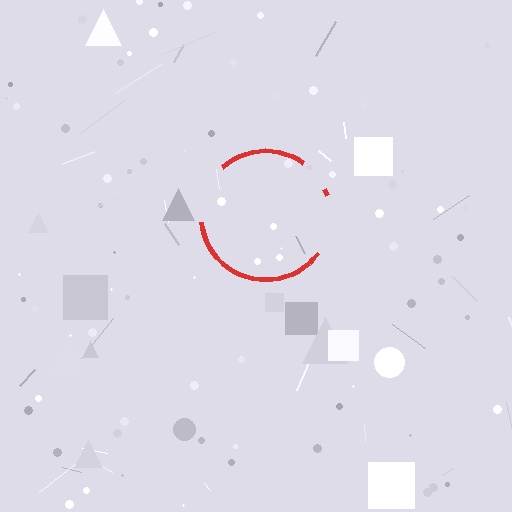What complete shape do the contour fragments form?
The contour fragments form a circle.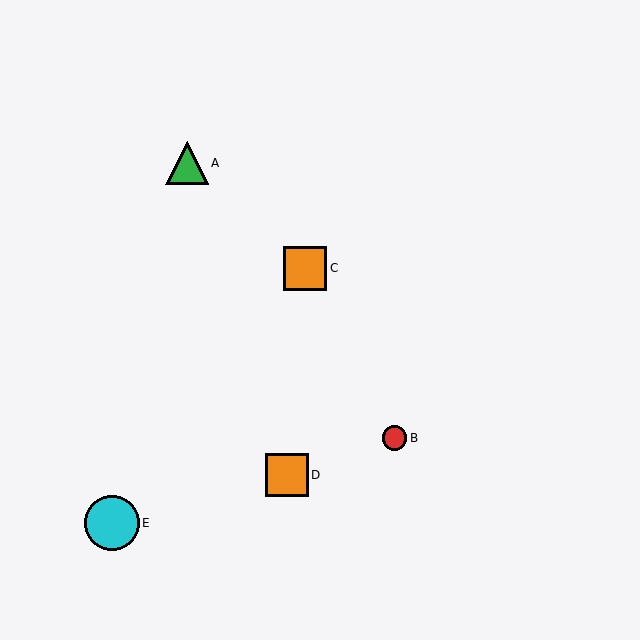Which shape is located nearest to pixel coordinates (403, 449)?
The red circle (labeled B) at (395, 438) is nearest to that location.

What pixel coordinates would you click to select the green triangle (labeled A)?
Click at (187, 163) to select the green triangle A.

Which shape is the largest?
The cyan circle (labeled E) is the largest.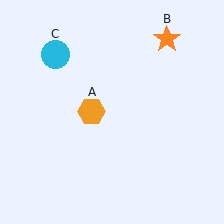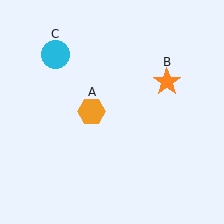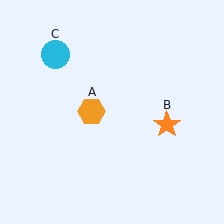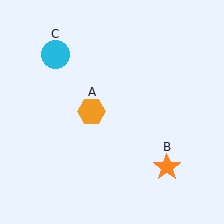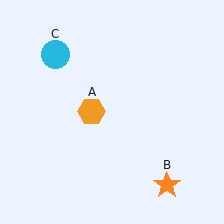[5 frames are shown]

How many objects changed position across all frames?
1 object changed position: orange star (object B).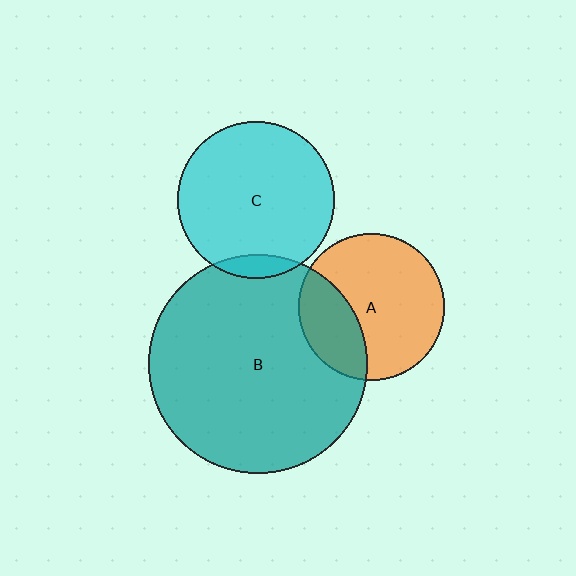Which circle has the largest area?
Circle B (teal).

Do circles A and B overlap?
Yes.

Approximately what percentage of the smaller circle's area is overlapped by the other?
Approximately 30%.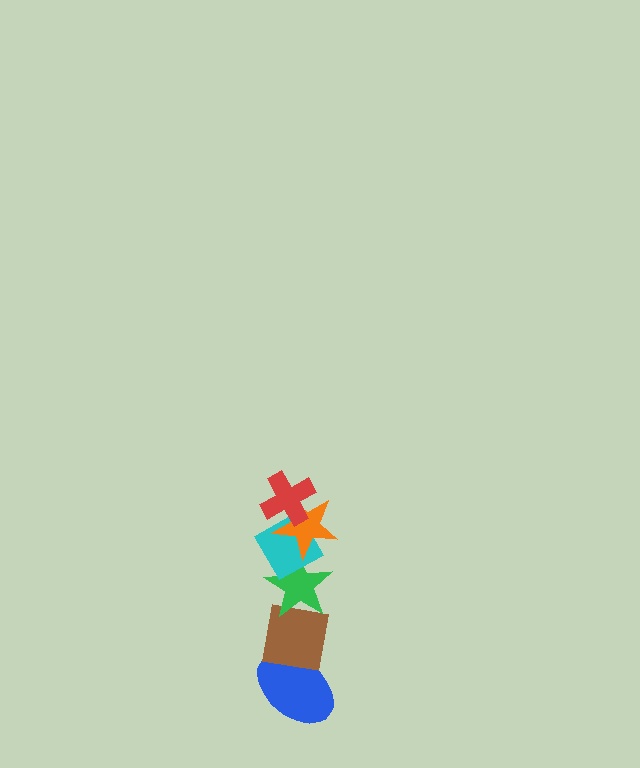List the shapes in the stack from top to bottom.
From top to bottom: the red cross, the orange star, the cyan diamond, the green star, the brown square, the blue ellipse.